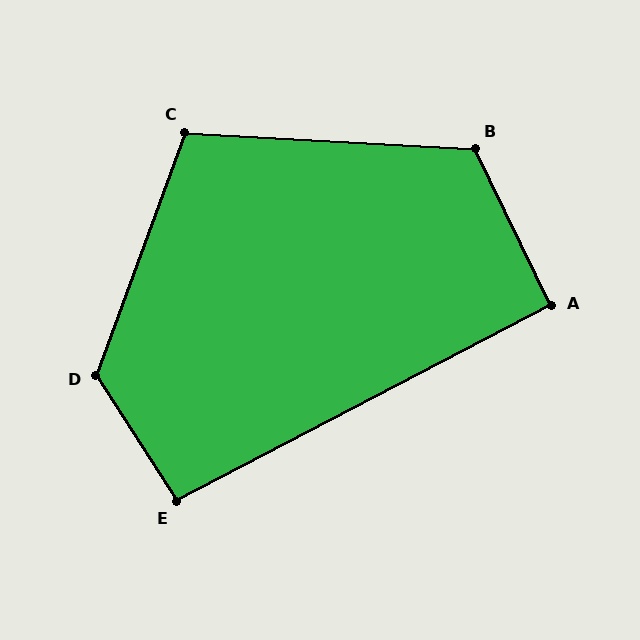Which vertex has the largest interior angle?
D, at approximately 127 degrees.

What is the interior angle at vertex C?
Approximately 107 degrees (obtuse).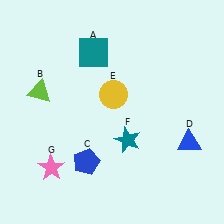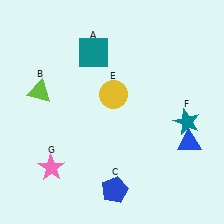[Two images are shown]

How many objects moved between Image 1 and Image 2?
2 objects moved between the two images.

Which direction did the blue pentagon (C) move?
The blue pentagon (C) moved down.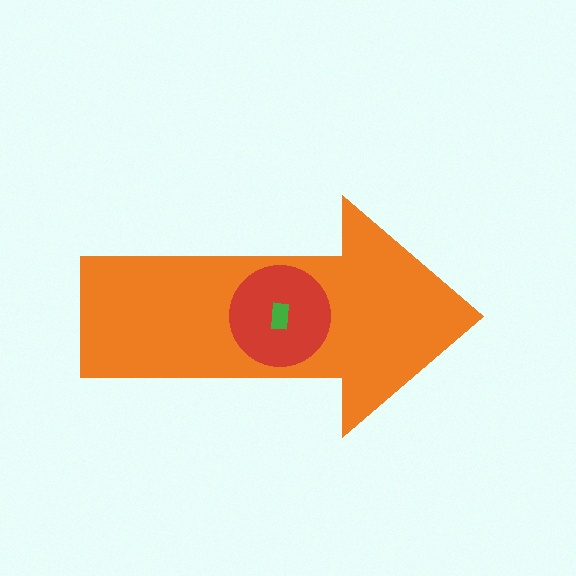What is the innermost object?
The green rectangle.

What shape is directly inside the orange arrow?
The red circle.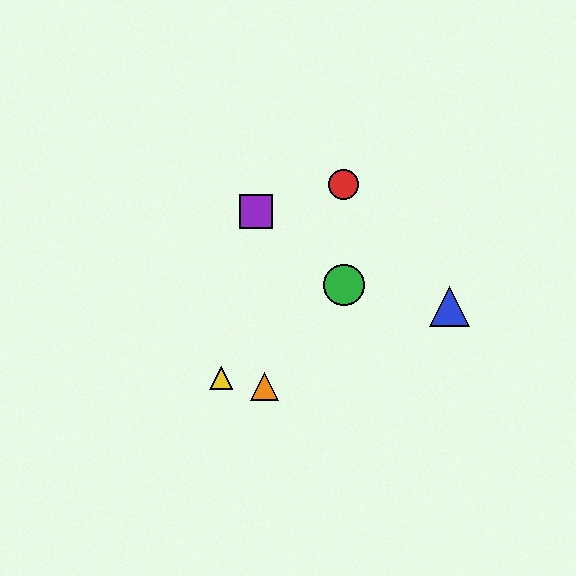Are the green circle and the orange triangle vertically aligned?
No, the green circle is at x≈344 and the orange triangle is at x≈264.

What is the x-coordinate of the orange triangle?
The orange triangle is at x≈264.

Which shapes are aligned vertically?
The red circle, the green circle are aligned vertically.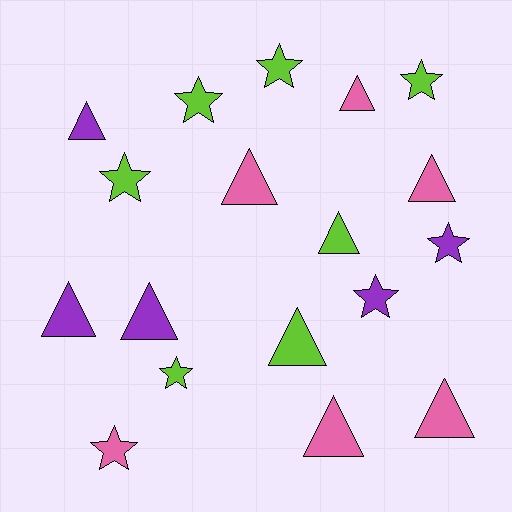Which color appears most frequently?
Lime, with 7 objects.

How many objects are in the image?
There are 18 objects.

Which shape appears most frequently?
Triangle, with 10 objects.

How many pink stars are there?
There is 1 pink star.